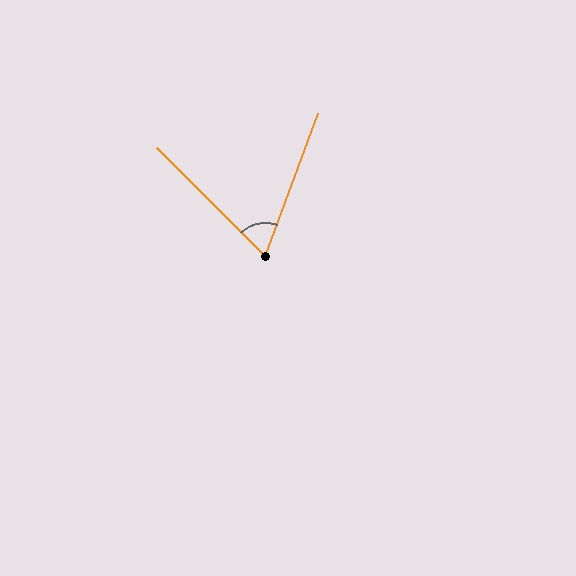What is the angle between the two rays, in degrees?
Approximately 65 degrees.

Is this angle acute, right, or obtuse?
It is acute.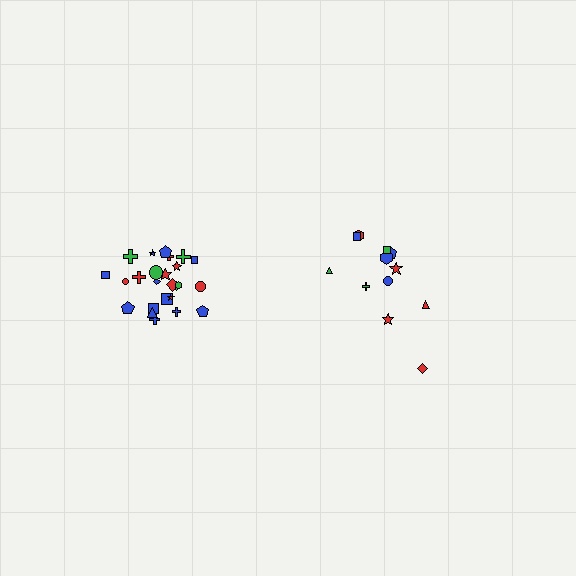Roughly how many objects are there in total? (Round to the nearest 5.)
Roughly 35 objects in total.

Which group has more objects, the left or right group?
The left group.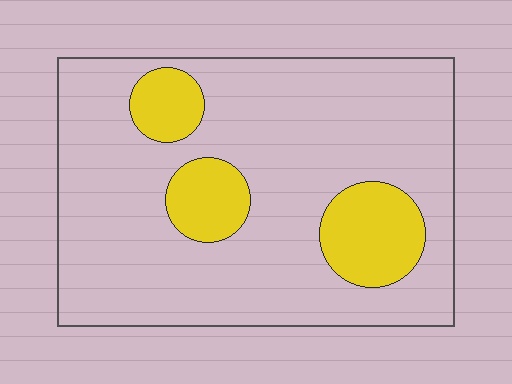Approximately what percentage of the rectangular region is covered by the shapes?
Approximately 20%.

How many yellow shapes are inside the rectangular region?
3.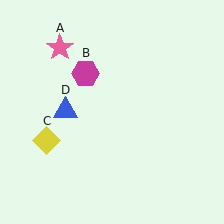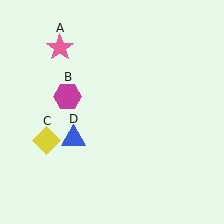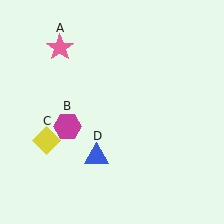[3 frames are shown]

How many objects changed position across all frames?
2 objects changed position: magenta hexagon (object B), blue triangle (object D).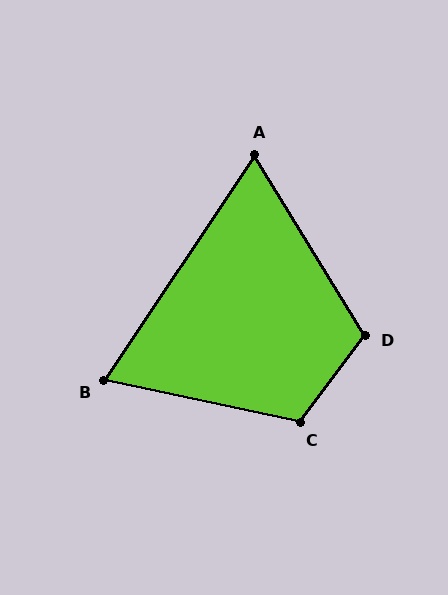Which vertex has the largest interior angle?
C, at approximately 115 degrees.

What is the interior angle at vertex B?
Approximately 68 degrees (acute).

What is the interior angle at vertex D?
Approximately 112 degrees (obtuse).